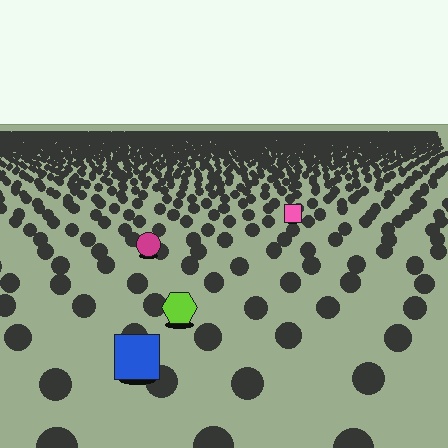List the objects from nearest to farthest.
From nearest to farthest: the blue square, the lime hexagon, the magenta circle, the pink square.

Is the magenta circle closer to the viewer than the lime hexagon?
No. The lime hexagon is closer — you can tell from the texture gradient: the ground texture is coarser near it.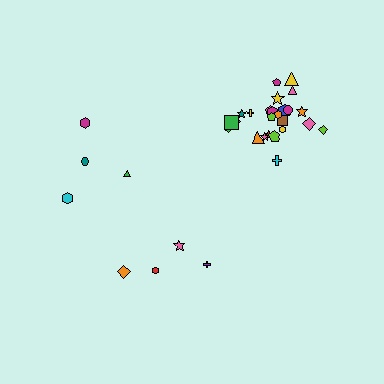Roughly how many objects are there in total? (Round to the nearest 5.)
Roughly 35 objects in total.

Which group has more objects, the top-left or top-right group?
The top-right group.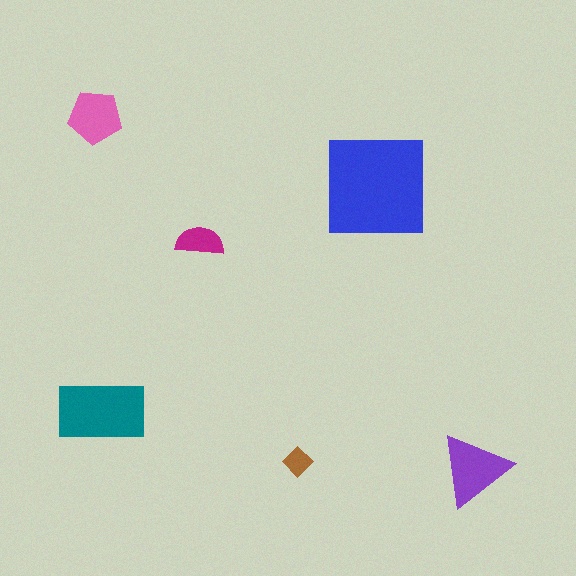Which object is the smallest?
The brown diamond.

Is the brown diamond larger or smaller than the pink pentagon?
Smaller.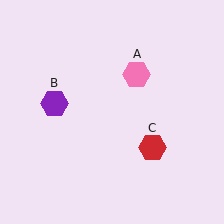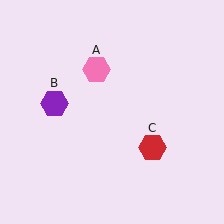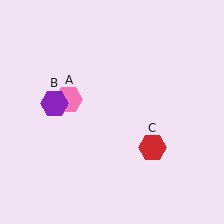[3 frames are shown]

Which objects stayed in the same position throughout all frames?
Purple hexagon (object B) and red hexagon (object C) remained stationary.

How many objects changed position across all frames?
1 object changed position: pink hexagon (object A).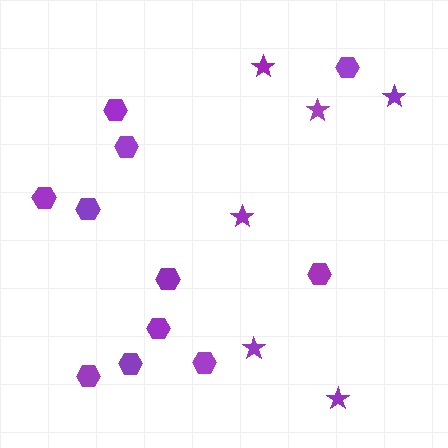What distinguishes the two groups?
There are 2 groups: one group of stars (6) and one group of hexagons (11).